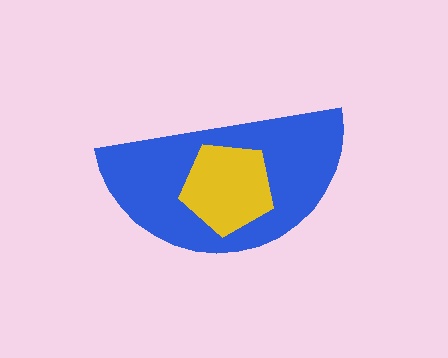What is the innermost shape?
The yellow pentagon.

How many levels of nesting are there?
2.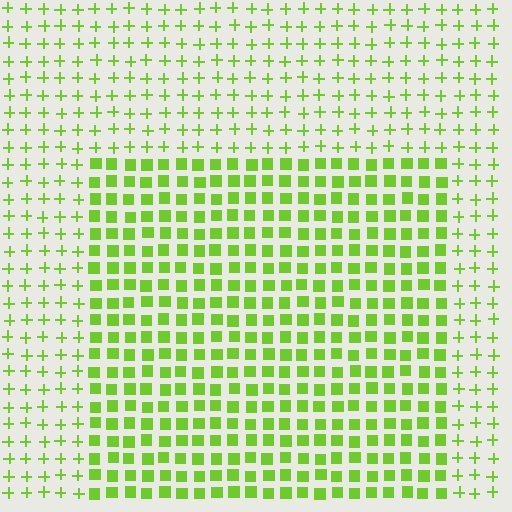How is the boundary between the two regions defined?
The boundary is defined by a change in element shape: squares inside vs. plus signs outside. All elements share the same color and spacing.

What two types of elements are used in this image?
The image uses squares inside the rectangle region and plus signs outside it.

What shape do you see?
I see a rectangle.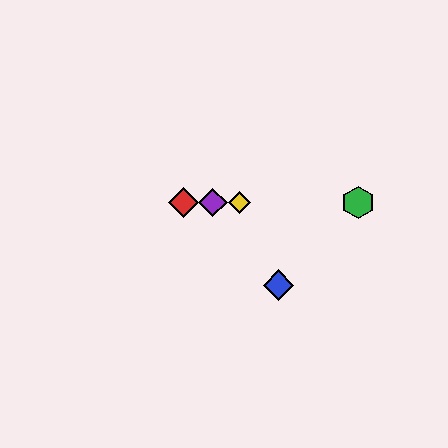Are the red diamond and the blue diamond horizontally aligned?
No, the red diamond is at y≈203 and the blue diamond is at y≈285.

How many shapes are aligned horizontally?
4 shapes (the red diamond, the green hexagon, the yellow diamond, the purple diamond) are aligned horizontally.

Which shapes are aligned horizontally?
The red diamond, the green hexagon, the yellow diamond, the purple diamond are aligned horizontally.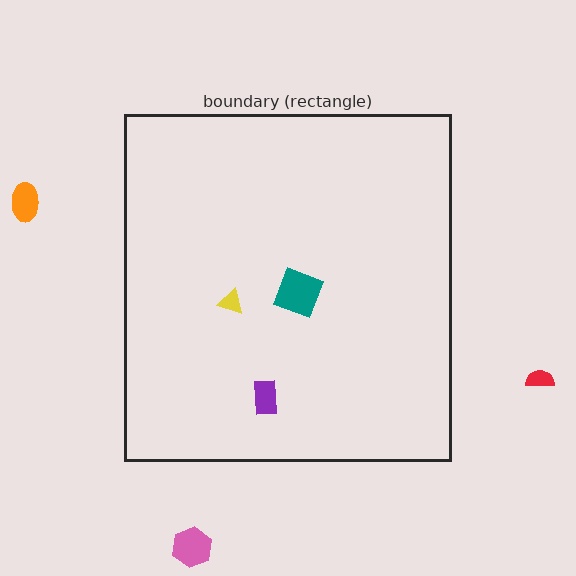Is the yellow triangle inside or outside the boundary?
Inside.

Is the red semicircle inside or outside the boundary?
Outside.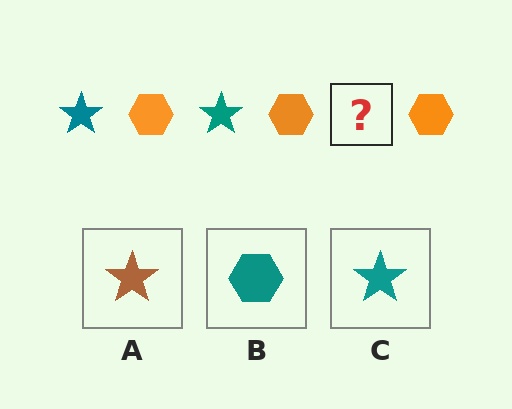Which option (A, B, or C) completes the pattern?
C.